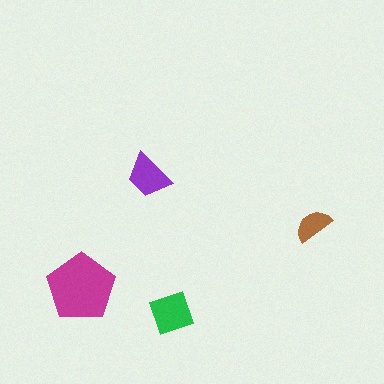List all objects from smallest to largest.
The brown semicircle, the purple trapezoid, the green diamond, the magenta pentagon.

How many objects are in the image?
There are 4 objects in the image.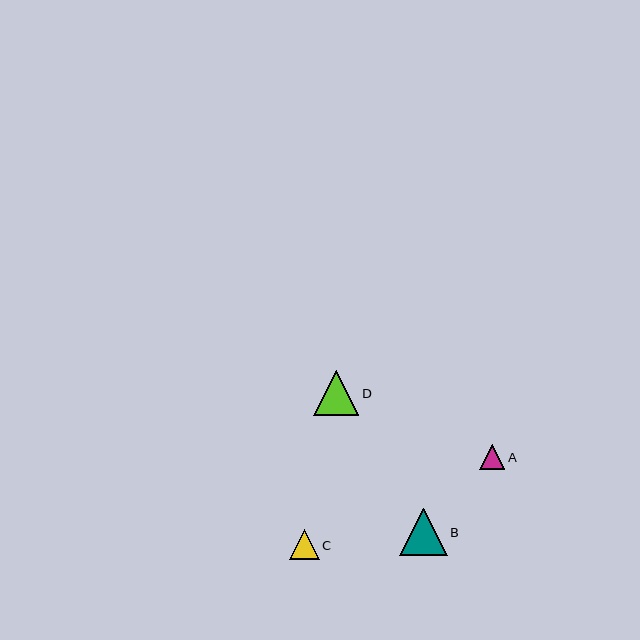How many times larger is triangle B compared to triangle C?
Triangle B is approximately 1.6 times the size of triangle C.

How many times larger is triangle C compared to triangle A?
Triangle C is approximately 1.2 times the size of triangle A.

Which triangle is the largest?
Triangle B is the largest with a size of approximately 47 pixels.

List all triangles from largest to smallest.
From largest to smallest: B, D, C, A.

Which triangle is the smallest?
Triangle A is the smallest with a size of approximately 25 pixels.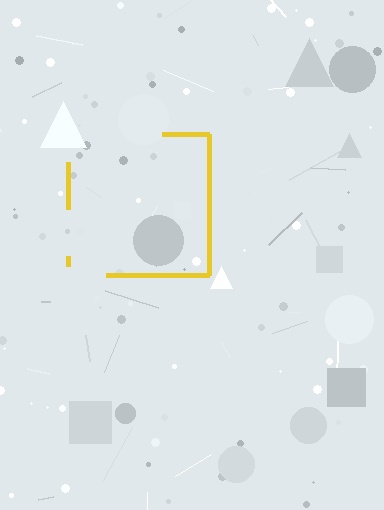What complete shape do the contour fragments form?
The contour fragments form a square.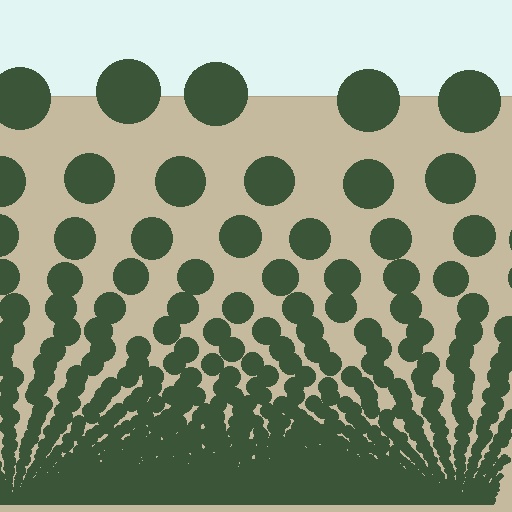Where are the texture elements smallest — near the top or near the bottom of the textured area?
Near the bottom.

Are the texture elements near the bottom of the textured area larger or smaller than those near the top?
Smaller. The gradient is inverted — elements near the bottom are smaller and denser.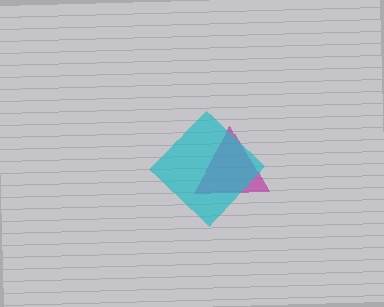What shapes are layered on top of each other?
The layered shapes are: a magenta triangle, a cyan diamond.